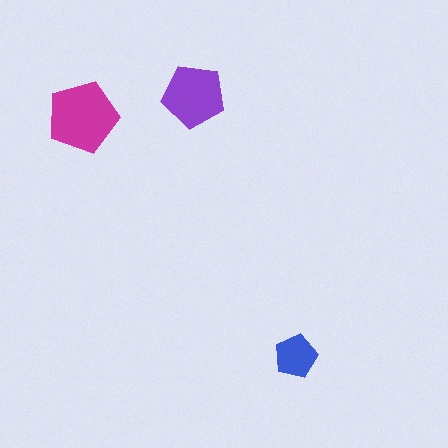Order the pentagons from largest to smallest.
the magenta one, the purple one, the blue one.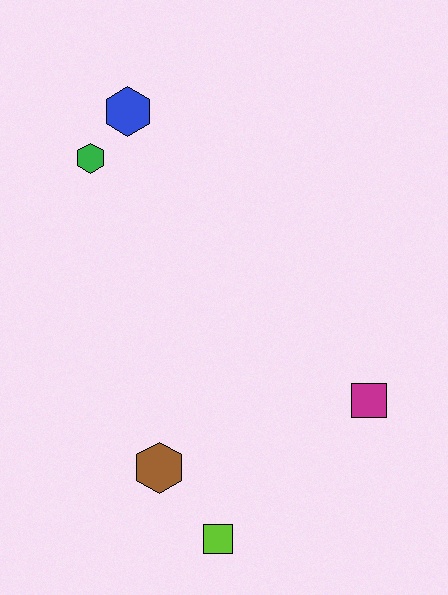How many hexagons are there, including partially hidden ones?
There are 3 hexagons.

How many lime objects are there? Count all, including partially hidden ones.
There is 1 lime object.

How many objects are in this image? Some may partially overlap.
There are 5 objects.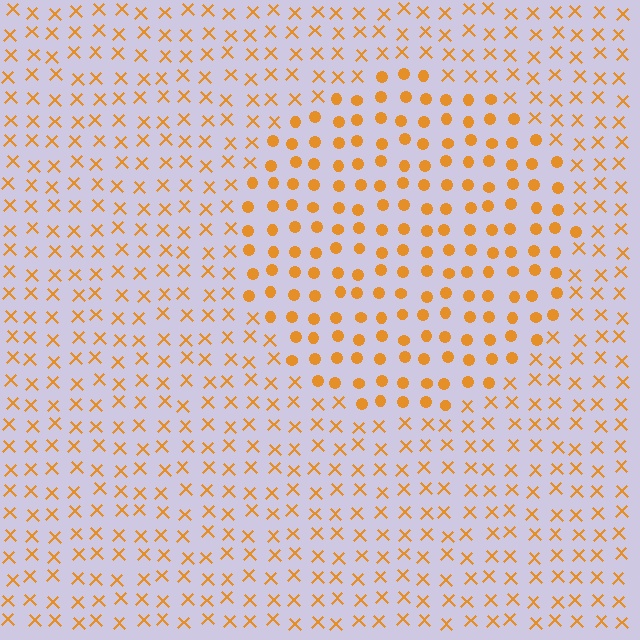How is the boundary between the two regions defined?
The boundary is defined by a change in element shape: circles inside vs. X marks outside. All elements share the same color and spacing.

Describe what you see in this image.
The image is filled with small orange elements arranged in a uniform grid. A circle-shaped region contains circles, while the surrounding area contains X marks. The boundary is defined purely by the change in element shape.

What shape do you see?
I see a circle.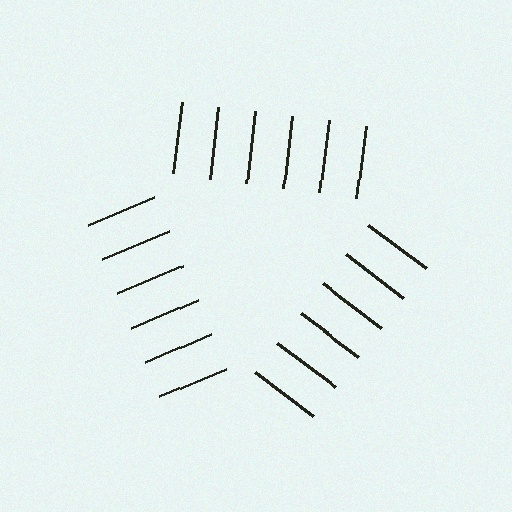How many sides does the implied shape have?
3 sides — the line-ends trace a triangle.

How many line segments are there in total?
18 — 6 along each of the 3 edges.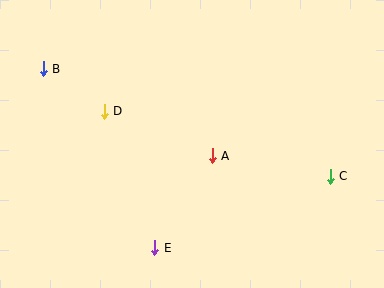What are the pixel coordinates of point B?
Point B is at (43, 69).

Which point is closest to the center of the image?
Point A at (212, 156) is closest to the center.